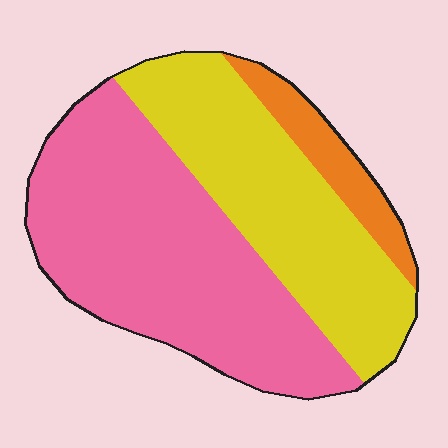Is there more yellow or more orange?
Yellow.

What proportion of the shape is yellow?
Yellow covers roughly 40% of the shape.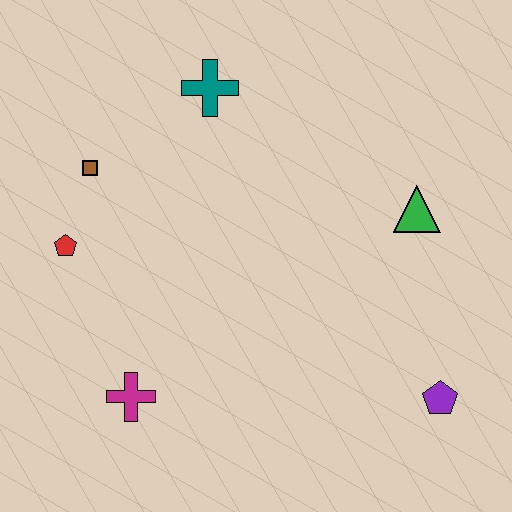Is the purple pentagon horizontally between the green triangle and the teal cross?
No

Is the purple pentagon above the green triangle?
No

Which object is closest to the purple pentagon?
The green triangle is closest to the purple pentagon.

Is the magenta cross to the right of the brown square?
Yes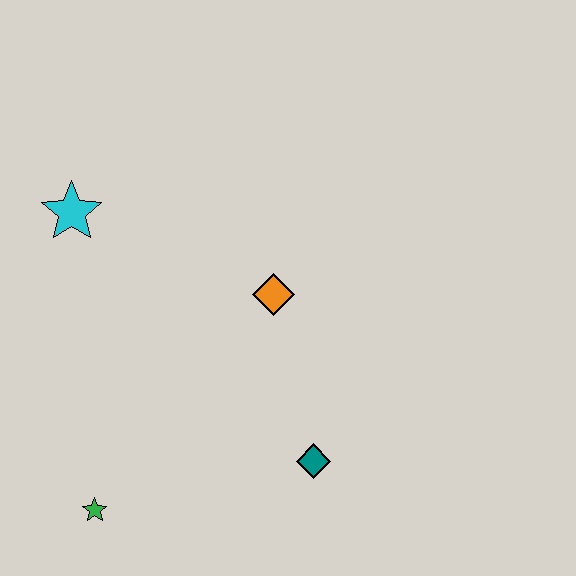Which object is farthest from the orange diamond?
The green star is farthest from the orange diamond.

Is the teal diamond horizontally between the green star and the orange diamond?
No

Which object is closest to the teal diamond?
The orange diamond is closest to the teal diamond.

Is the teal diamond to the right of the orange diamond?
Yes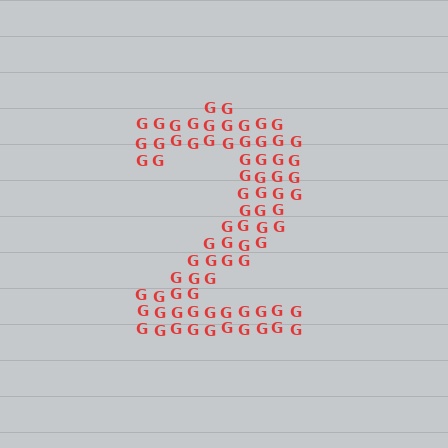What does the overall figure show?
The overall figure shows the digit 2.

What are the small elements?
The small elements are letter G's.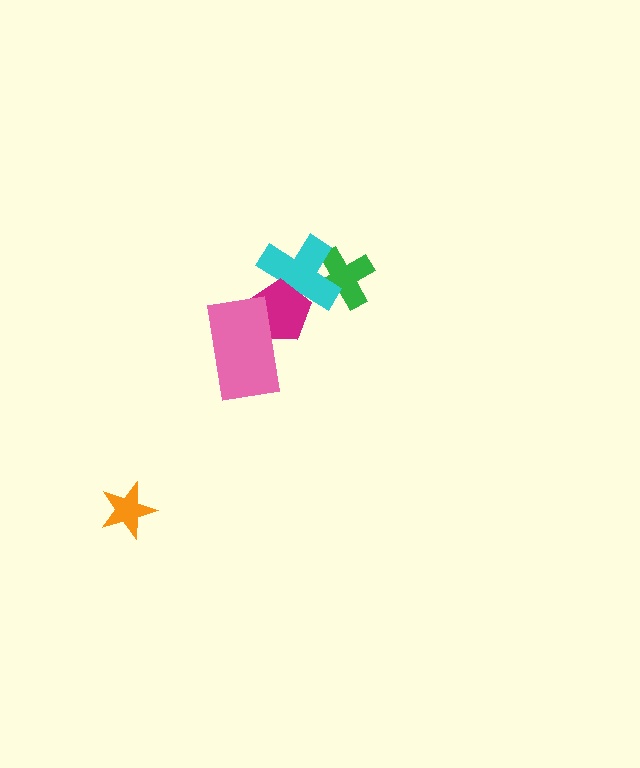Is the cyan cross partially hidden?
Yes, it is partially covered by another shape.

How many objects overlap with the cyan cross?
2 objects overlap with the cyan cross.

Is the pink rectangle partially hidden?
No, no other shape covers it.